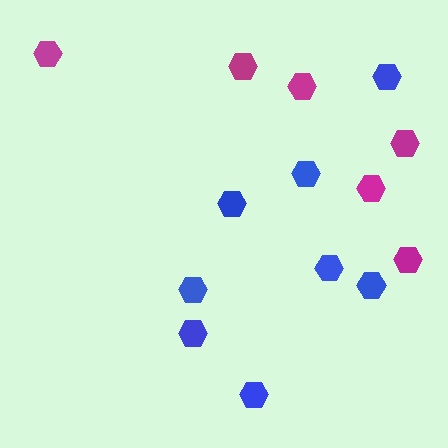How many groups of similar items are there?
There are 2 groups: one group of magenta hexagons (6) and one group of blue hexagons (8).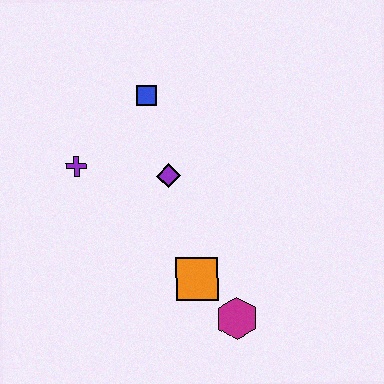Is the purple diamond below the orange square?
No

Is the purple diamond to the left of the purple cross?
No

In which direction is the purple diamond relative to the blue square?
The purple diamond is below the blue square.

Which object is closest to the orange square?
The magenta hexagon is closest to the orange square.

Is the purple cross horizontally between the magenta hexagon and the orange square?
No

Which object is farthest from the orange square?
The blue square is farthest from the orange square.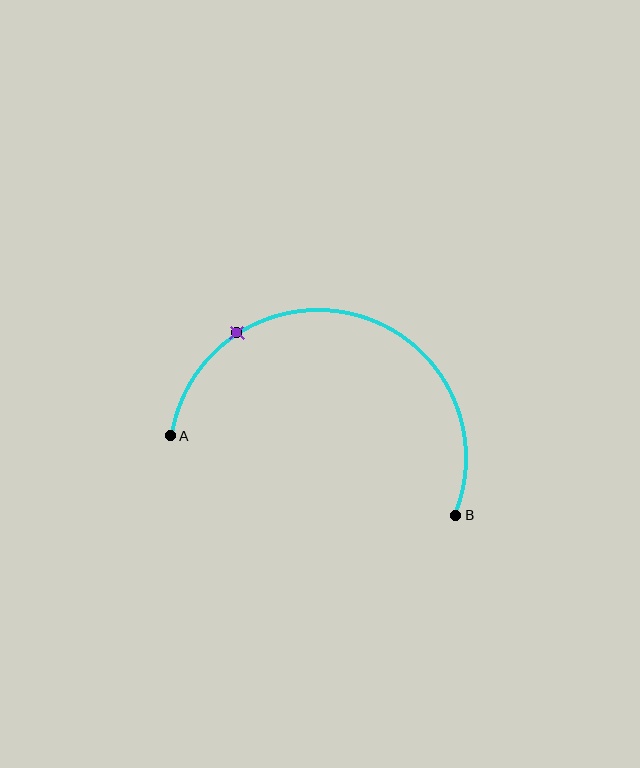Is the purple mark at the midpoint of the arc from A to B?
No. The purple mark lies on the arc but is closer to endpoint A. The arc midpoint would be at the point on the curve equidistant along the arc from both A and B.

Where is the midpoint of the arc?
The arc midpoint is the point on the curve farthest from the straight line joining A and B. It sits above that line.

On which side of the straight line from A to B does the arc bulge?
The arc bulges above the straight line connecting A and B.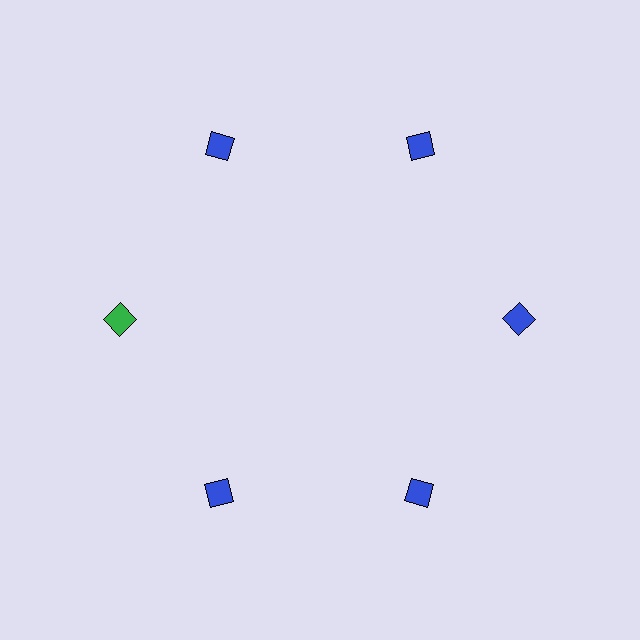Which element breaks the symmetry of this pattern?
The green diamond at roughly the 9 o'clock position breaks the symmetry. All other shapes are blue diamonds.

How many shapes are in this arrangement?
There are 6 shapes arranged in a ring pattern.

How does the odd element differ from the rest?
It has a different color: green instead of blue.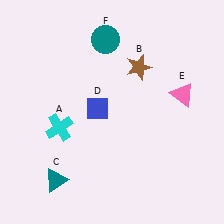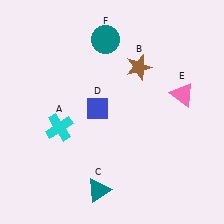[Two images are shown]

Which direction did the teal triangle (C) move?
The teal triangle (C) moved right.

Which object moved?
The teal triangle (C) moved right.